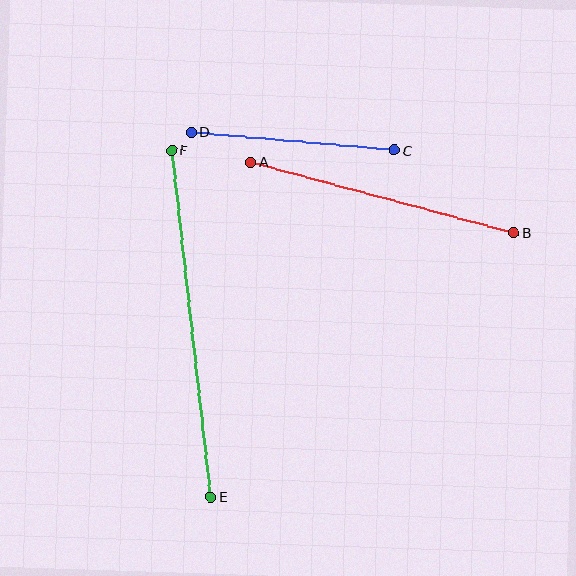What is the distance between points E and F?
The distance is approximately 348 pixels.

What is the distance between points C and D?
The distance is approximately 204 pixels.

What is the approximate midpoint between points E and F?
The midpoint is at approximately (191, 324) pixels.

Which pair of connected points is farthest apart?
Points E and F are farthest apart.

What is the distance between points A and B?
The distance is approximately 272 pixels.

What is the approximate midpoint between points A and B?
The midpoint is at approximately (382, 197) pixels.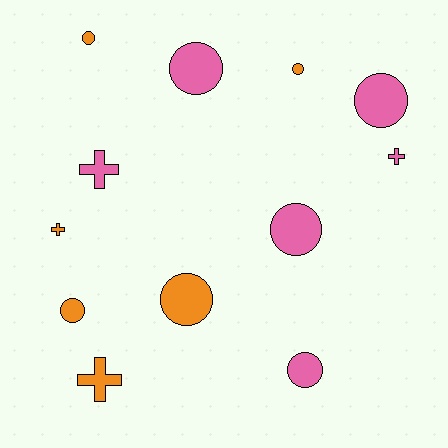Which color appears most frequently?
Pink, with 6 objects.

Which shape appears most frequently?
Circle, with 8 objects.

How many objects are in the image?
There are 12 objects.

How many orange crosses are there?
There are 2 orange crosses.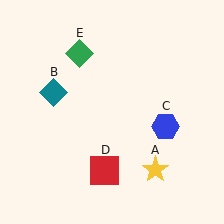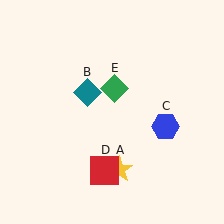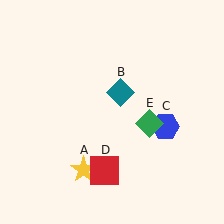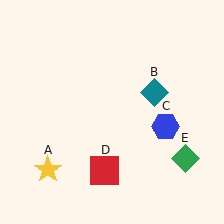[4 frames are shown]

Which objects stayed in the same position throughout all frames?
Blue hexagon (object C) and red square (object D) remained stationary.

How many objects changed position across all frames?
3 objects changed position: yellow star (object A), teal diamond (object B), green diamond (object E).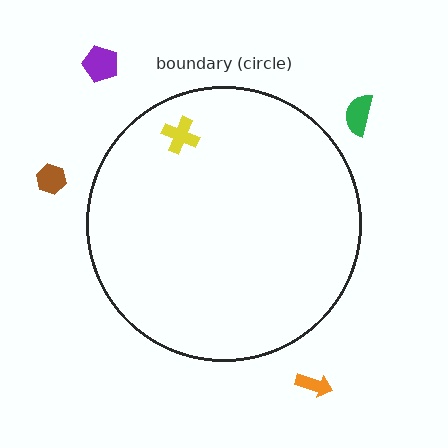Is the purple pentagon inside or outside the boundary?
Outside.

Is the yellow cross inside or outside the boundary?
Inside.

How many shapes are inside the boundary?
1 inside, 4 outside.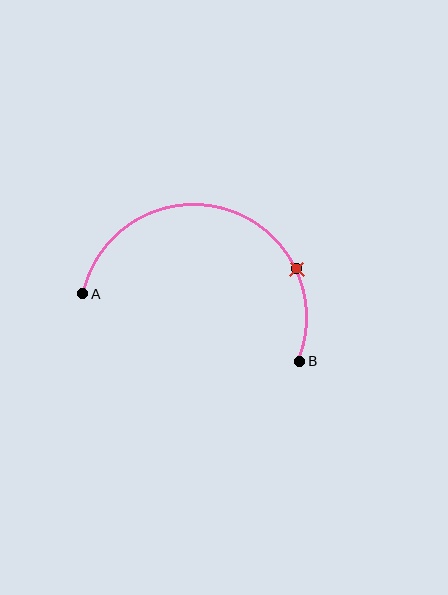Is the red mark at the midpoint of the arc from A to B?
No. The red mark lies on the arc but is closer to endpoint B. The arc midpoint would be at the point on the curve equidistant along the arc from both A and B.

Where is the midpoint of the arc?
The arc midpoint is the point on the curve farthest from the straight line joining A and B. It sits above that line.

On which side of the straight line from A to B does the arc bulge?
The arc bulges above the straight line connecting A and B.